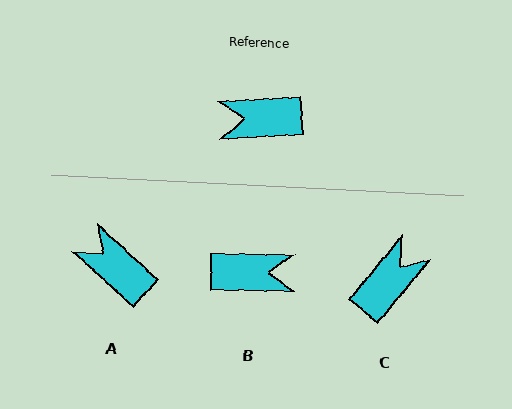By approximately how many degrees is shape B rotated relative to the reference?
Approximately 175 degrees counter-clockwise.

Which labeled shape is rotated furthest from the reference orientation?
B, about 175 degrees away.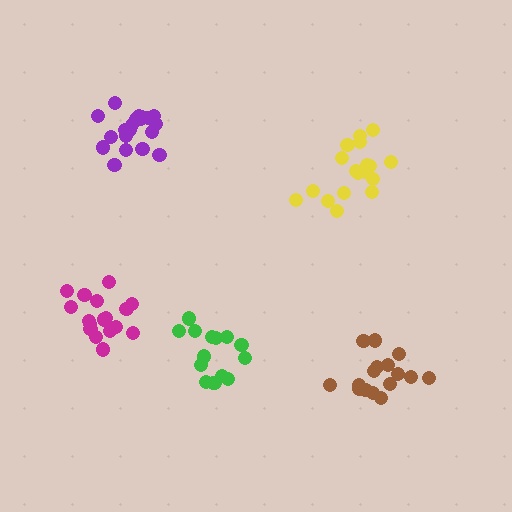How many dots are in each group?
Group 1: 15 dots, Group 2: 20 dots, Group 3: 18 dots, Group 4: 17 dots, Group 5: 16 dots (86 total).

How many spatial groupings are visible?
There are 5 spatial groupings.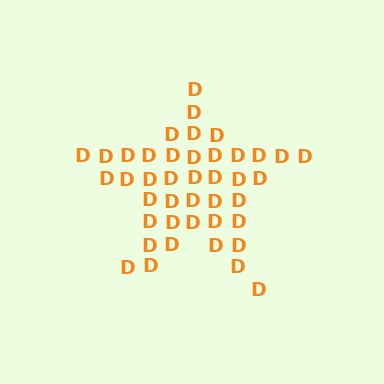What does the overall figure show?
The overall figure shows a star.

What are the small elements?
The small elements are letter D's.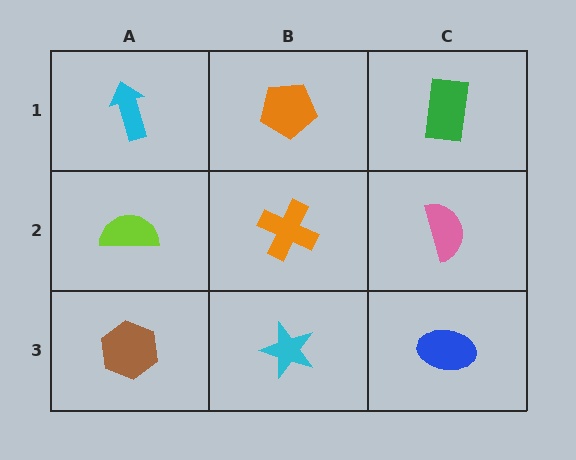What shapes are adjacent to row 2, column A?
A cyan arrow (row 1, column A), a brown hexagon (row 3, column A), an orange cross (row 2, column B).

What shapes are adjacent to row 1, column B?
An orange cross (row 2, column B), a cyan arrow (row 1, column A), a green rectangle (row 1, column C).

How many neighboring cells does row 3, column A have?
2.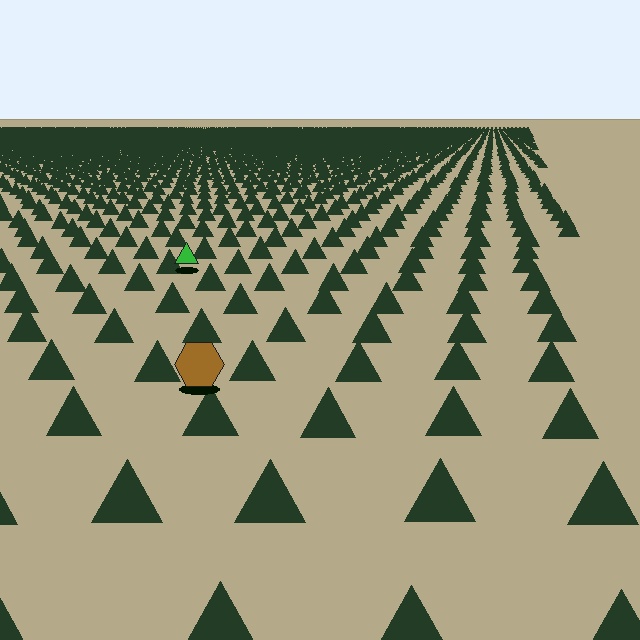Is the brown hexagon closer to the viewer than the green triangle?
Yes. The brown hexagon is closer — you can tell from the texture gradient: the ground texture is coarser near it.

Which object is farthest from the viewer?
The green triangle is farthest from the viewer. It appears smaller and the ground texture around it is denser.